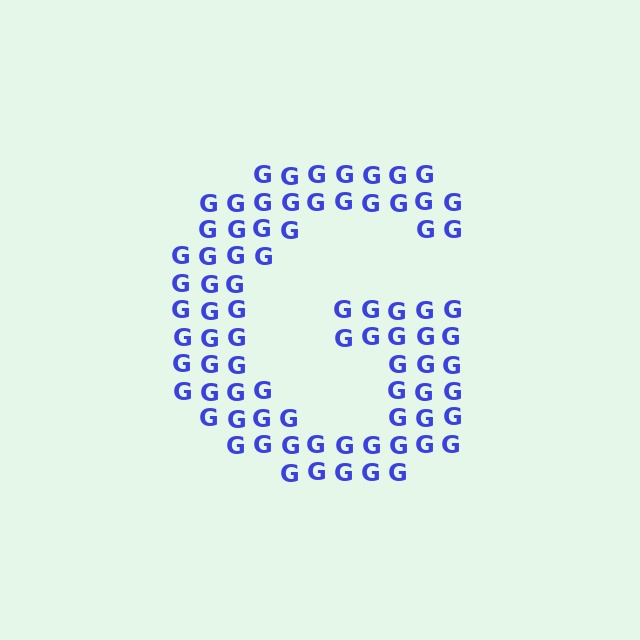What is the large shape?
The large shape is the letter G.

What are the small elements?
The small elements are letter G's.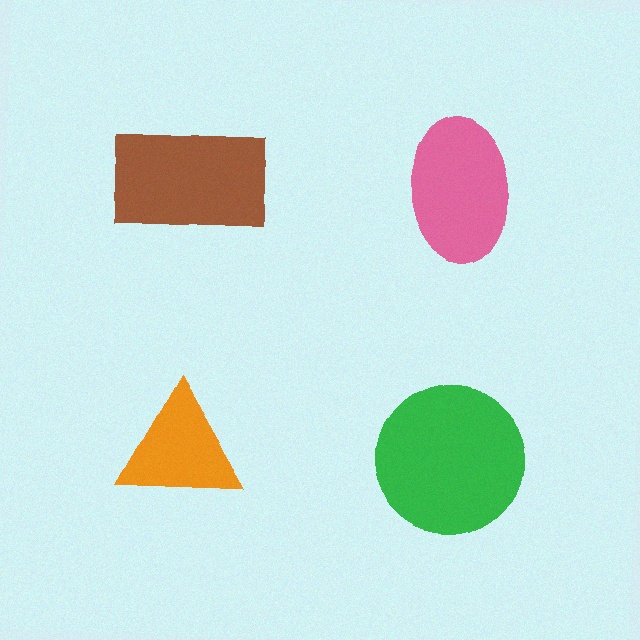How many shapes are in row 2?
2 shapes.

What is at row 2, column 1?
An orange triangle.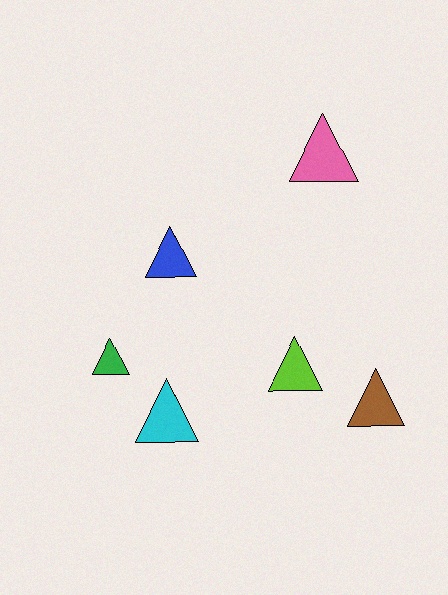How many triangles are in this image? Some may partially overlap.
There are 6 triangles.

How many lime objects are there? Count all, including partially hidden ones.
There is 1 lime object.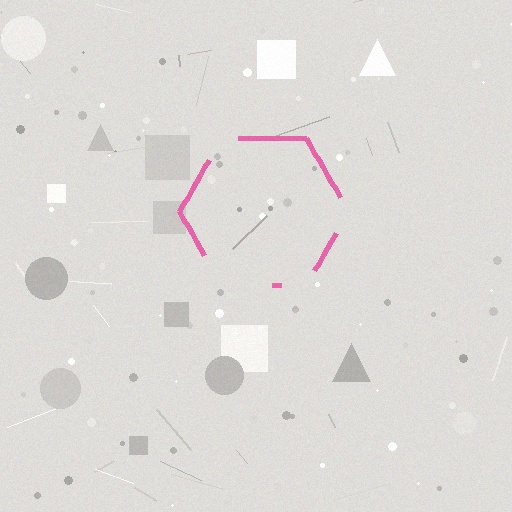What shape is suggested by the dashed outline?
The dashed outline suggests a hexagon.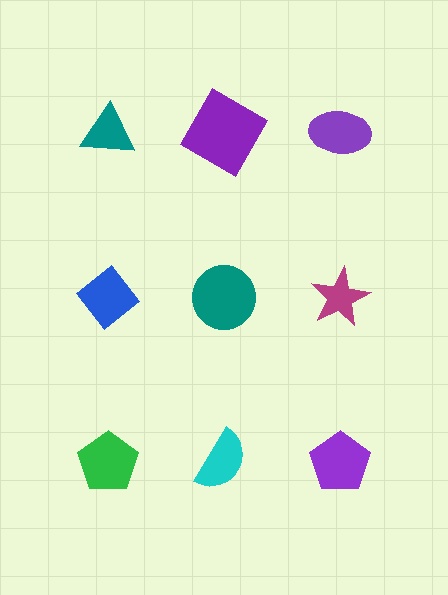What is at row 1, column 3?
A purple ellipse.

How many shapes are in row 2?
3 shapes.